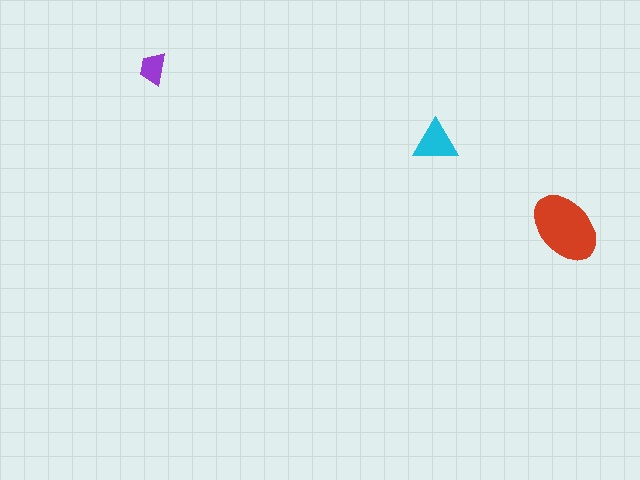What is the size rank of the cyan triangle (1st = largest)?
2nd.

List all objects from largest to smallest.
The red ellipse, the cyan triangle, the purple trapezoid.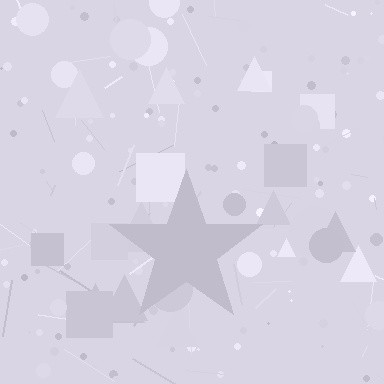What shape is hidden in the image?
A star is hidden in the image.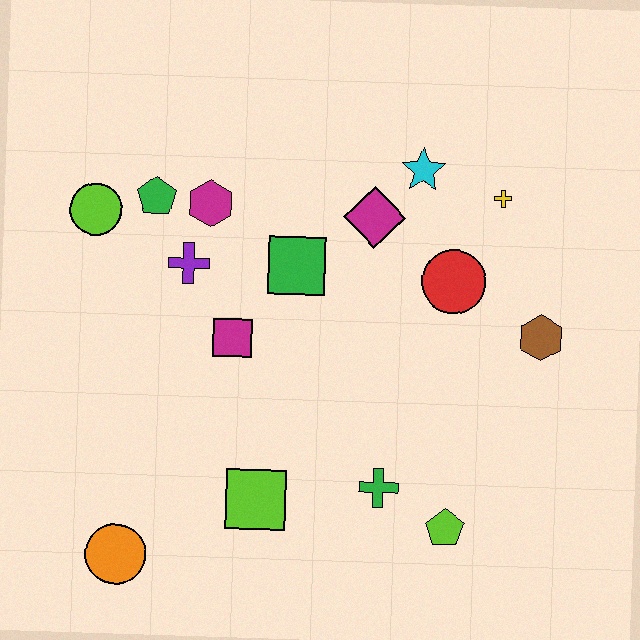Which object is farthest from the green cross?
The lime circle is farthest from the green cross.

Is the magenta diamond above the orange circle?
Yes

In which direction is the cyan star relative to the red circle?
The cyan star is above the red circle.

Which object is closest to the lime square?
The green cross is closest to the lime square.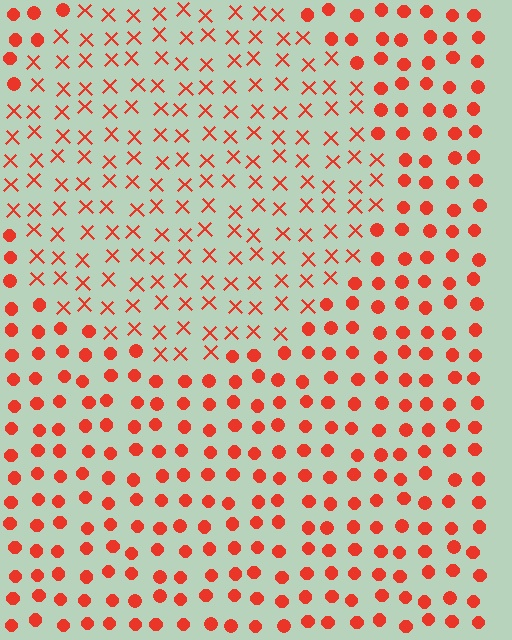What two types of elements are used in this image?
The image uses X marks inside the circle region and circles outside it.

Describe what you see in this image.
The image is filled with small red elements arranged in a uniform grid. A circle-shaped region contains X marks, while the surrounding area contains circles. The boundary is defined purely by the change in element shape.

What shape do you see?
I see a circle.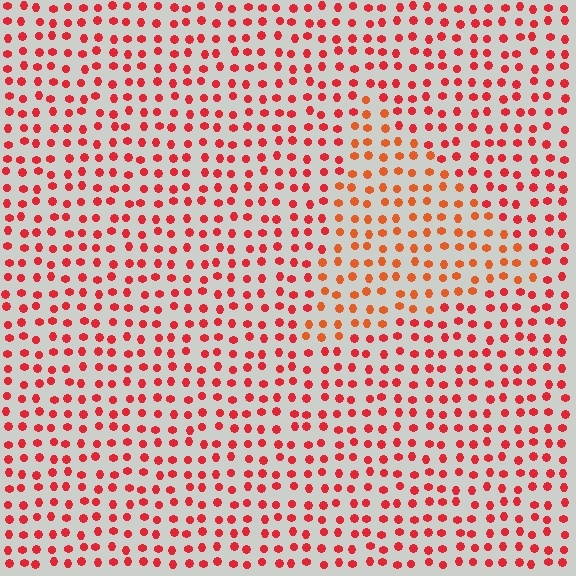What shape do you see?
I see a triangle.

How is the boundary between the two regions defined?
The boundary is defined purely by a slight shift in hue (about 22 degrees). Spacing, size, and orientation are identical on both sides.